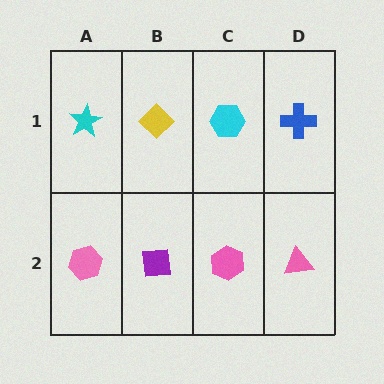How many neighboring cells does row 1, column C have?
3.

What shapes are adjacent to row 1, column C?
A pink hexagon (row 2, column C), a yellow diamond (row 1, column B), a blue cross (row 1, column D).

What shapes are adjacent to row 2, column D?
A blue cross (row 1, column D), a pink hexagon (row 2, column C).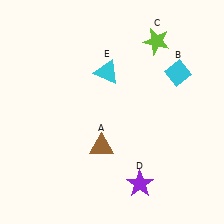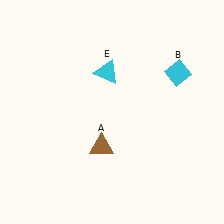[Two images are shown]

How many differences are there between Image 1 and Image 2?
There are 2 differences between the two images.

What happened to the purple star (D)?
The purple star (D) was removed in Image 2. It was in the bottom-right area of Image 1.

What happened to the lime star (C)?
The lime star (C) was removed in Image 2. It was in the top-right area of Image 1.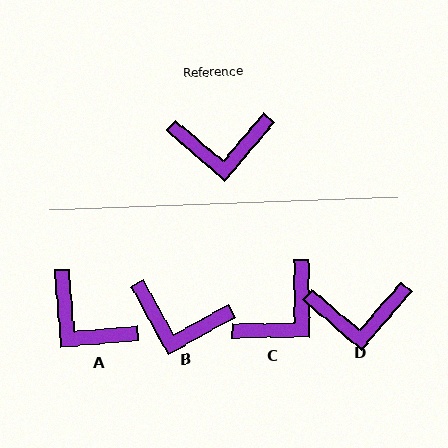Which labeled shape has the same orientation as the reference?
D.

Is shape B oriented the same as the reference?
No, it is off by about 21 degrees.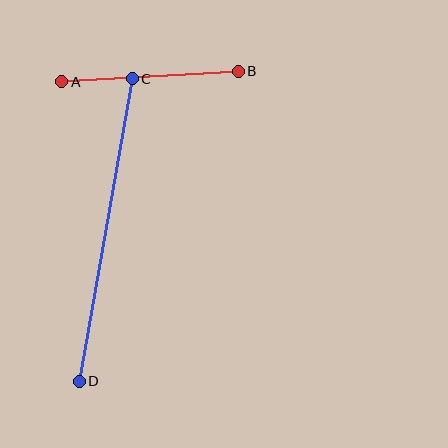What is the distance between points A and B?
The distance is approximately 177 pixels.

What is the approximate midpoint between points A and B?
The midpoint is at approximately (150, 76) pixels.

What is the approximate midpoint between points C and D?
The midpoint is at approximately (106, 230) pixels.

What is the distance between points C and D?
The distance is approximately 307 pixels.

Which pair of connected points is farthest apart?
Points C and D are farthest apart.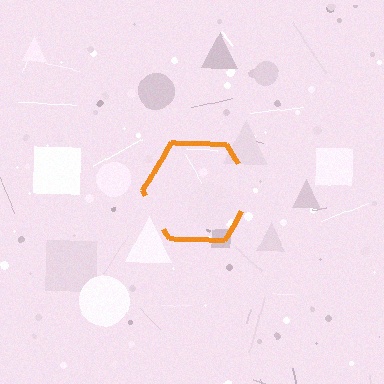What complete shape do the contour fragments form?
The contour fragments form a hexagon.